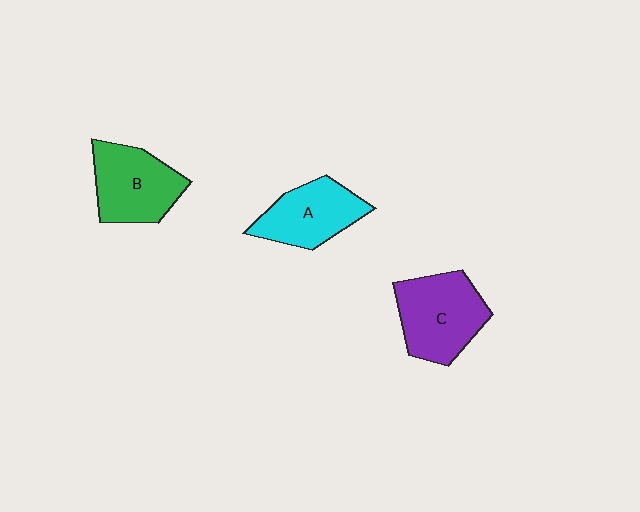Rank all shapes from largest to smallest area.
From largest to smallest: C (purple), B (green), A (cyan).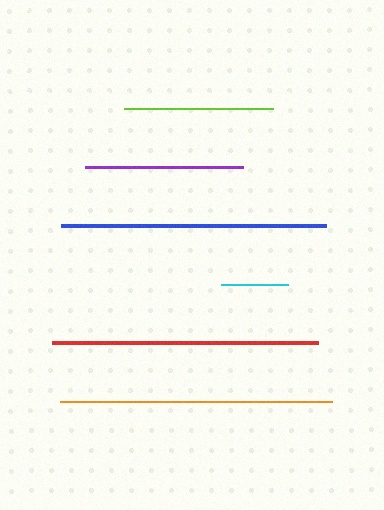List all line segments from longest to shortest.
From longest to shortest: orange, red, blue, purple, lime, cyan.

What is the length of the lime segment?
The lime segment is approximately 148 pixels long.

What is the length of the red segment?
The red segment is approximately 267 pixels long.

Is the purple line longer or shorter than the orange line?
The orange line is longer than the purple line.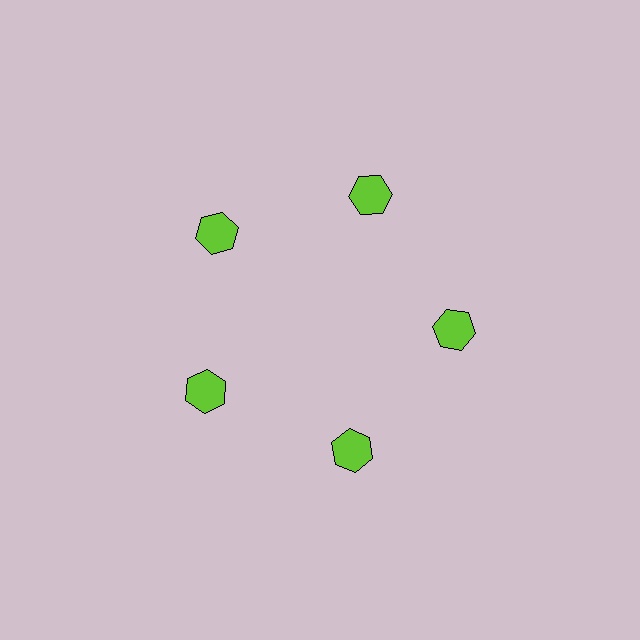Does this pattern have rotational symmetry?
Yes, this pattern has 5-fold rotational symmetry. It looks the same after rotating 72 degrees around the center.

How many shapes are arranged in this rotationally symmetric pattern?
There are 5 shapes, arranged in 5 groups of 1.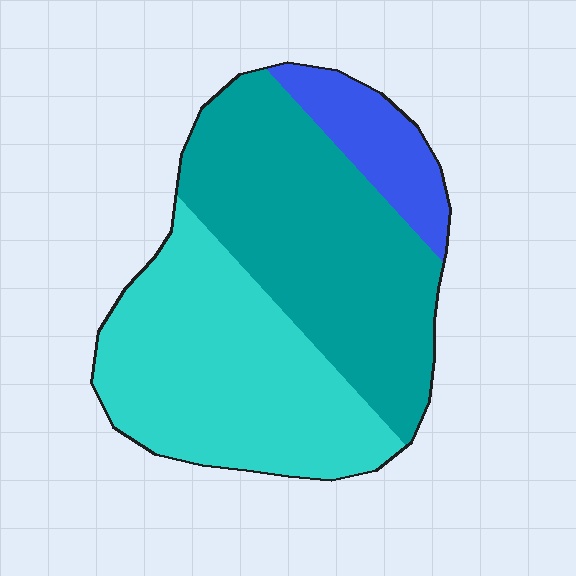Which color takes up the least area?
Blue, at roughly 10%.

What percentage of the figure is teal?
Teal takes up between a third and a half of the figure.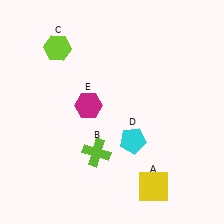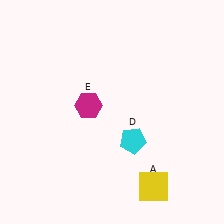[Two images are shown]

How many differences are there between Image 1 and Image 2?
There are 2 differences between the two images.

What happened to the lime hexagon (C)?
The lime hexagon (C) was removed in Image 2. It was in the top-left area of Image 1.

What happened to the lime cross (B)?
The lime cross (B) was removed in Image 2. It was in the bottom-left area of Image 1.